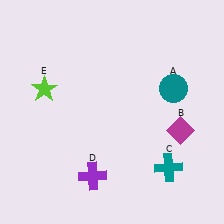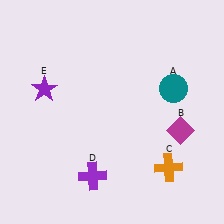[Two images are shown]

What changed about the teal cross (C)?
In Image 1, C is teal. In Image 2, it changed to orange.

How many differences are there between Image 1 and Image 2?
There are 2 differences between the two images.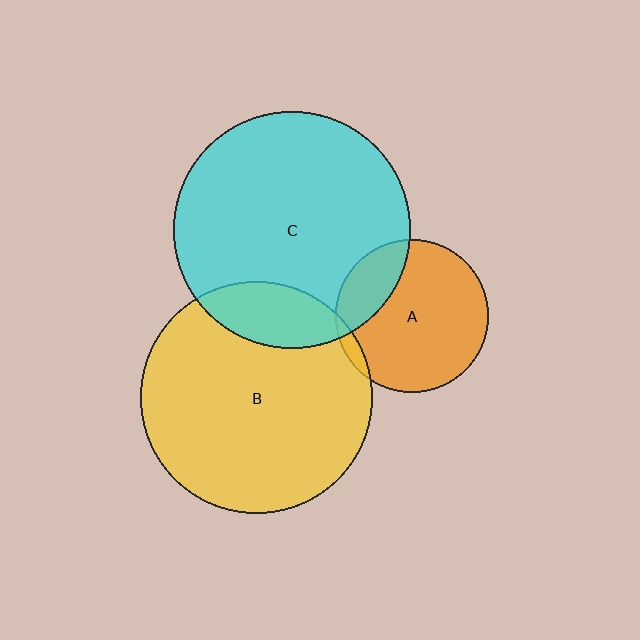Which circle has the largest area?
Circle C (cyan).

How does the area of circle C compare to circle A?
Approximately 2.4 times.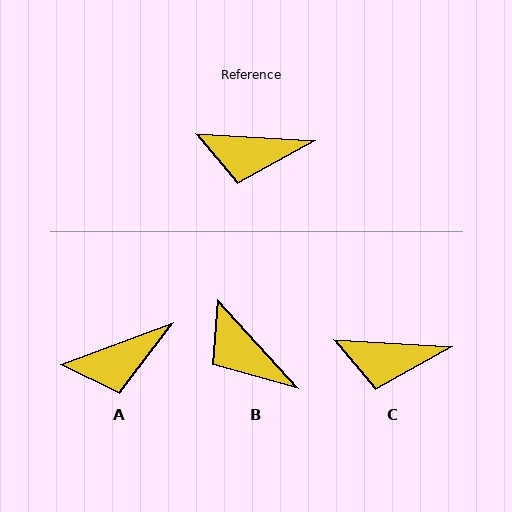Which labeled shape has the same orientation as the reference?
C.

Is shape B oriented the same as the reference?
No, it is off by about 44 degrees.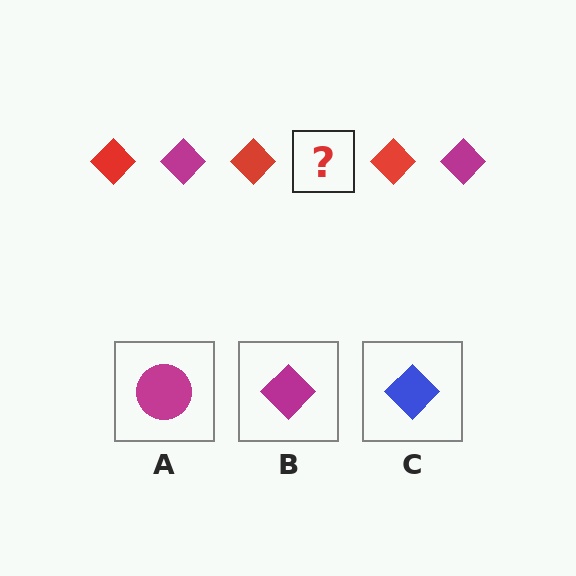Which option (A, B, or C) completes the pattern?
B.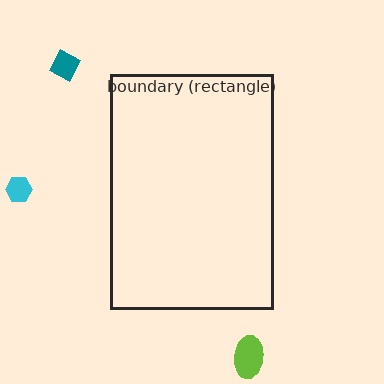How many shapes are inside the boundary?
0 inside, 3 outside.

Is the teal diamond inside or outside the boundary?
Outside.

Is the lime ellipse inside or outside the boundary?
Outside.